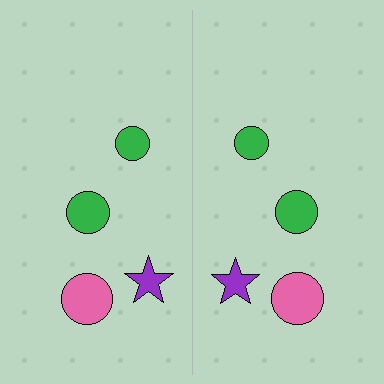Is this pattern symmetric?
Yes, this pattern has bilateral (reflection) symmetry.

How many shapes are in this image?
There are 8 shapes in this image.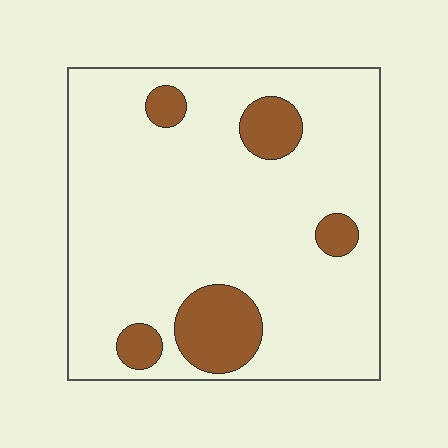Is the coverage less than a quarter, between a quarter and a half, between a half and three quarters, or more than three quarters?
Less than a quarter.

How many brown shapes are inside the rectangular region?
5.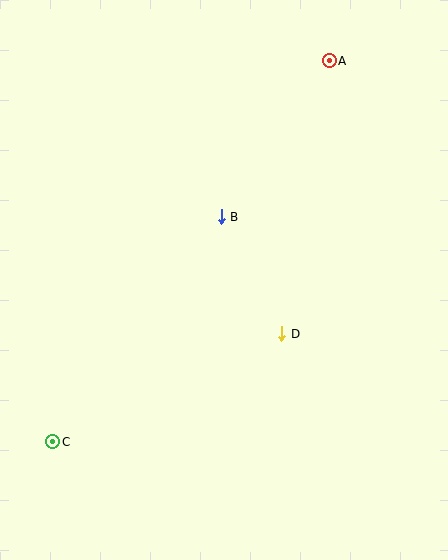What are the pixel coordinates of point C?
Point C is at (53, 442).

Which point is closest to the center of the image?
Point B at (221, 217) is closest to the center.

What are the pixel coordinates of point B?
Point B is at (221, 217).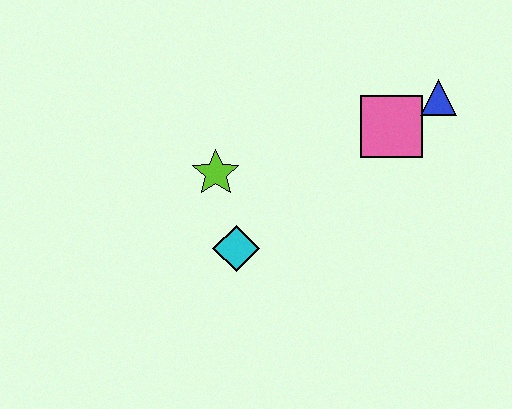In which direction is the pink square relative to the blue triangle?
The pink square is to the left of the blue triangle.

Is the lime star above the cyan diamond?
Yes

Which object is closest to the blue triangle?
The pink square is closest to the blue triangle.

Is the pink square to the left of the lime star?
No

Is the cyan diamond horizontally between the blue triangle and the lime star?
Yes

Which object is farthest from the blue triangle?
The cyan diamond is farthest from the blue triangle.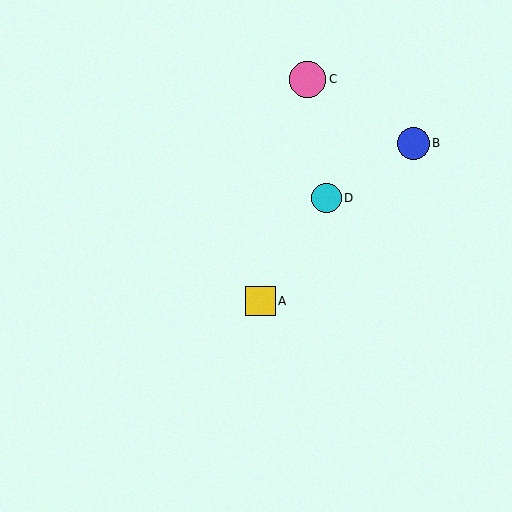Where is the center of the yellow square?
The center of the yellow square is at (260, 301).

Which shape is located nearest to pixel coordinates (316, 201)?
The cyan circle (labeled D) at (326, 198) is nearest to that location.